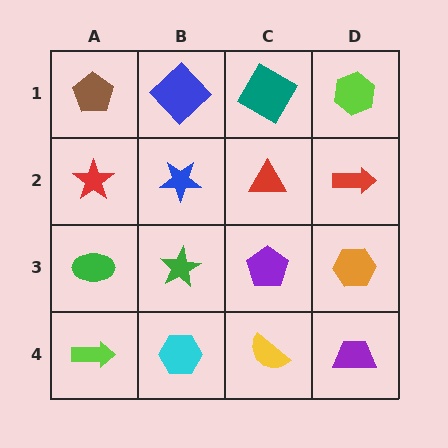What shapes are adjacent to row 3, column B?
A blue star (row 2, column B), a cyan hexagon (row 4, column B), a green ellipse (row 3, column A), a purple pentagon (row 3, column C).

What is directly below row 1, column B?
A blue star.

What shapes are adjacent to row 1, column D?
A red arrow (row 2, column D), a teal square (row 1, column C).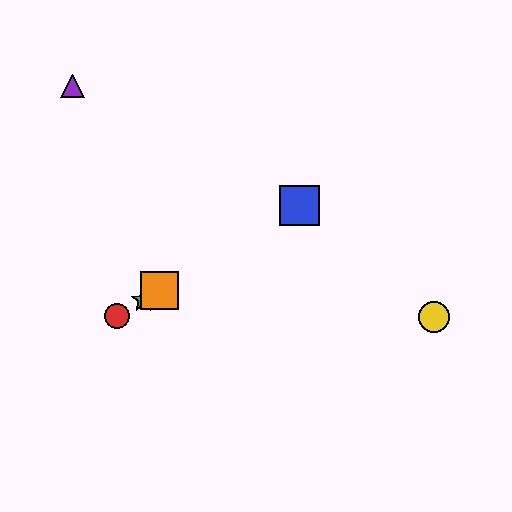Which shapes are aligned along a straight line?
The red circle, the blue square, the green star, the orange square are aligned along a straight line.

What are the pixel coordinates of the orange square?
The orange square is at (159, 290).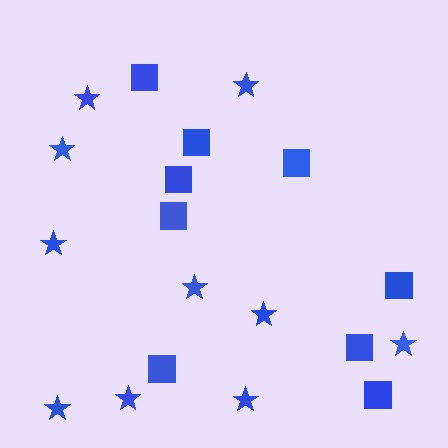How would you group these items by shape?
There are 2 groups: one group of stars (10) and one group of squares (9).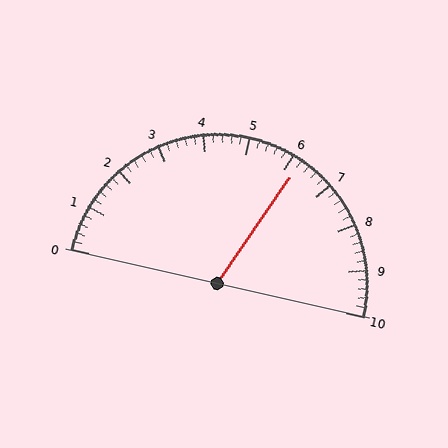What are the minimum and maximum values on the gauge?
The gauge ranges from 0 to 10.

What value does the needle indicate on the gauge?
The needle indicates approximately 6.2.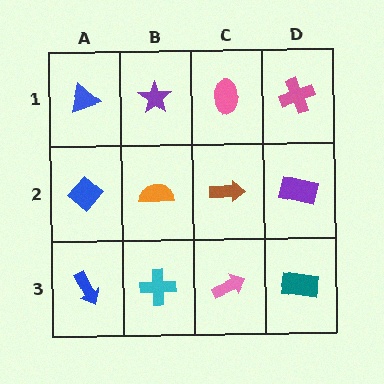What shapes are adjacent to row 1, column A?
A blue diamond (row 2, column A), a purple star (row 1, column B).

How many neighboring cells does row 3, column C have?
3.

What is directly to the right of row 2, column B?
A brown arrow.